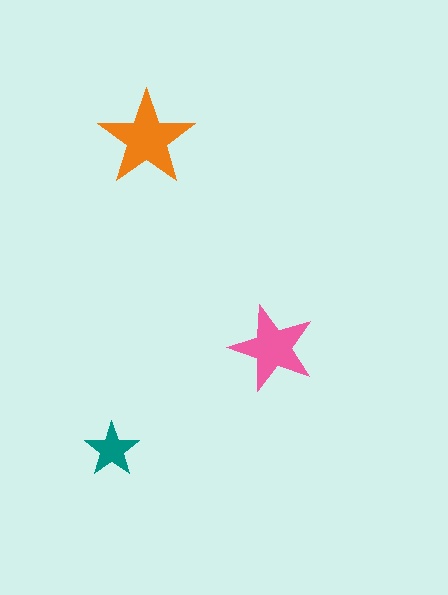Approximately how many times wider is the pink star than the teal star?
About 1.5 times wider.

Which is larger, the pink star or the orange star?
The orange one.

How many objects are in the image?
There are 3 objects in the image.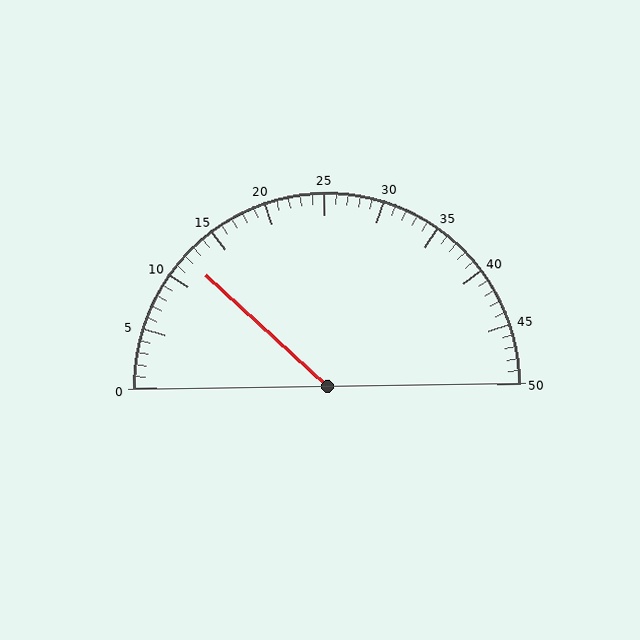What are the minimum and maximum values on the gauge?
The gauge ranges from 0 to 50.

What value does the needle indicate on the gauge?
The needle indicates approximately 12.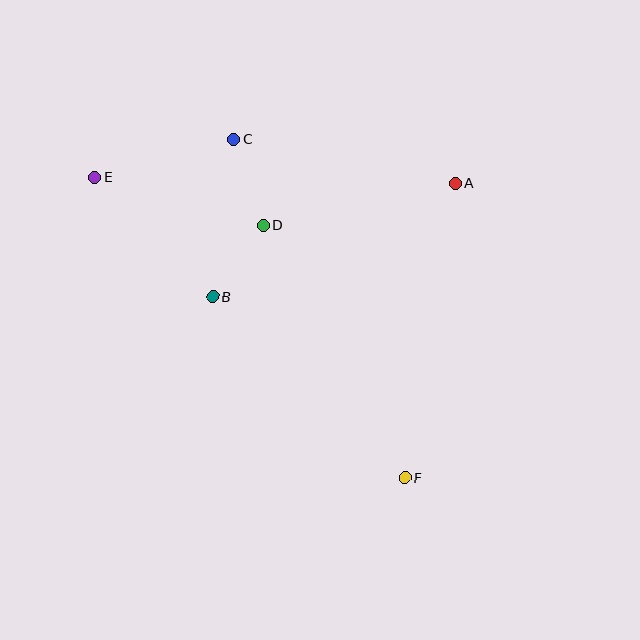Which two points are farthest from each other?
Points E and F are farthest from each other.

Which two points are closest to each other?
Points B and D are closest to each other.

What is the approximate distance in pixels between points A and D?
The distance between A and D is approximately 197 pixels.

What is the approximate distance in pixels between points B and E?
The distance between B and E is approximately 168 pixels.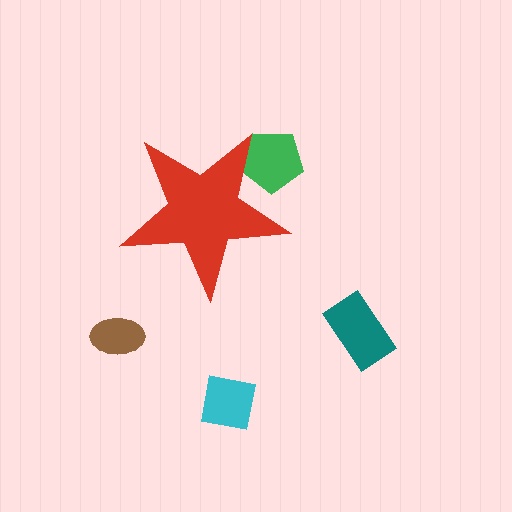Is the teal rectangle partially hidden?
No, the teal rectangle is fully visible.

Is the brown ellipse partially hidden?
No, the brown ellipse is fully visible.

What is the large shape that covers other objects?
A red star.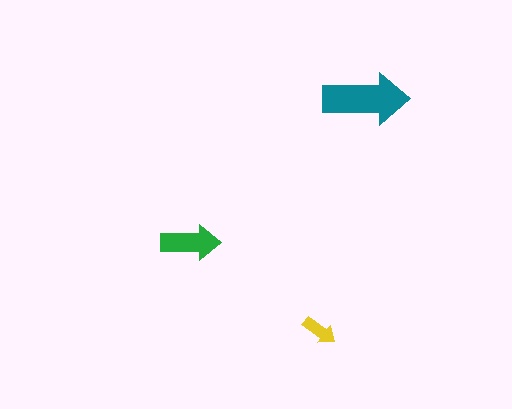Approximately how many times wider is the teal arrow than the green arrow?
About 1.5 times wider.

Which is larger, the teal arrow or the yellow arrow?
The teal one.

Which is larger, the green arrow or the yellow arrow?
The green one.